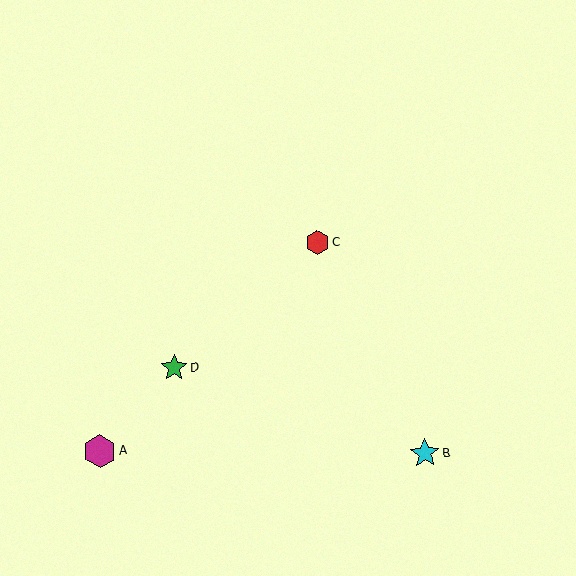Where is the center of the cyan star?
The center of the cyan star is at (425, 453).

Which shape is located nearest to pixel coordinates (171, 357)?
The green star (labeled D) at (174, 368) is nearest to that location.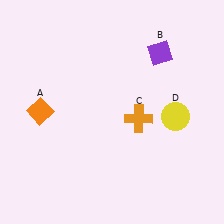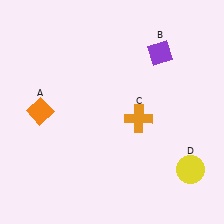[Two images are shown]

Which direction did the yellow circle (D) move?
The yellow circle (D) moved down.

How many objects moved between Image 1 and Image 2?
1 object moved between the two images.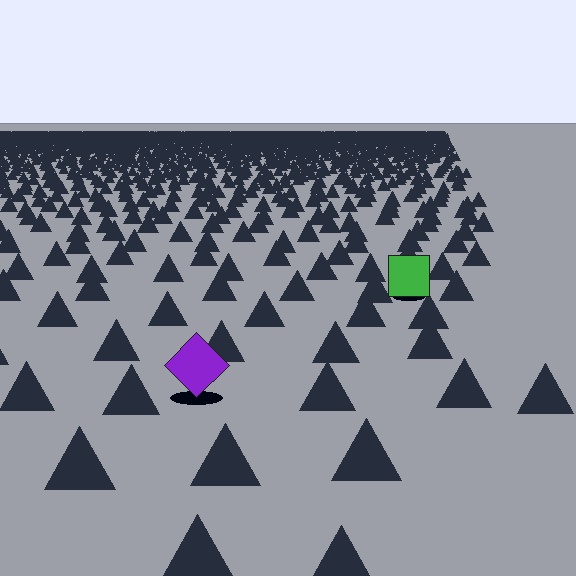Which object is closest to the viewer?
The purple diamond is closest. The texture marks near it are larger and more spread out.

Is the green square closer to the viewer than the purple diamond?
No. The purple diamond is closer — you can tell from the texture gradient: the ground texture is coarser near it.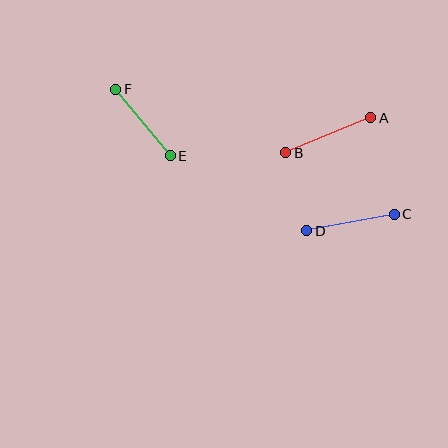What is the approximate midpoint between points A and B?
The midpoint is at approximately (328, 135) pixels.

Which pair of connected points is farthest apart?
Points A and B are farthest apart.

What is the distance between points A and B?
The distance is approximately 92 pixels.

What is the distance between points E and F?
The distance is approximately 86 pixels.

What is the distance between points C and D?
The distance is approximately 89 pixels.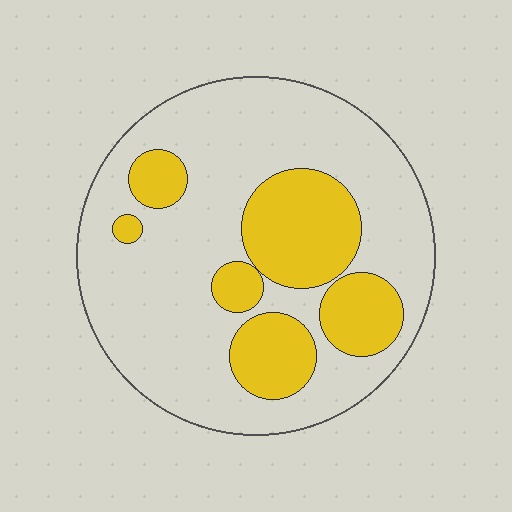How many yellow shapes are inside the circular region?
6.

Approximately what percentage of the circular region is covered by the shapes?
Approximately 30%.